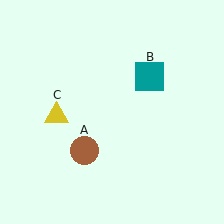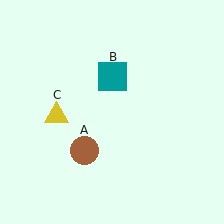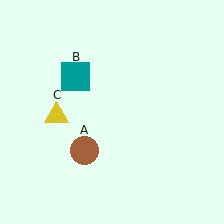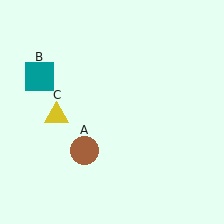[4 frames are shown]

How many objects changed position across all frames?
1 object changed position: teal square (object B).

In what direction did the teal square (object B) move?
The teal square (object B) moved left.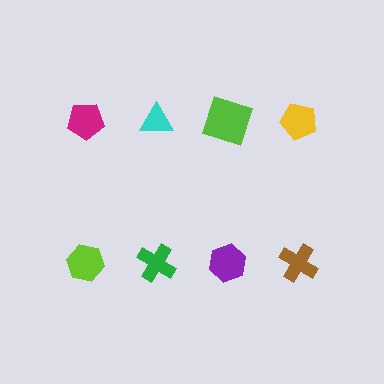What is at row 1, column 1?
A magenta pentagon.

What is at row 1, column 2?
A cyan triangle.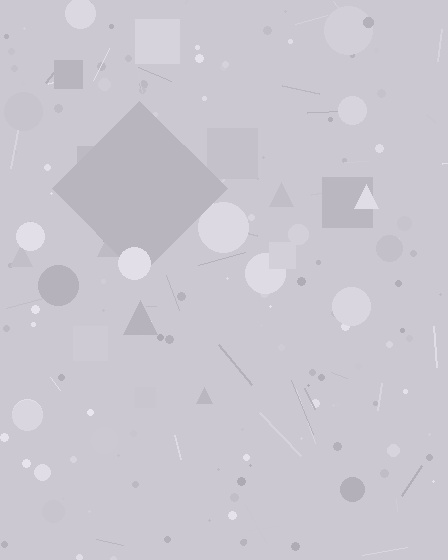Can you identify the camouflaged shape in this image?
The camouflaged shape is a diamond.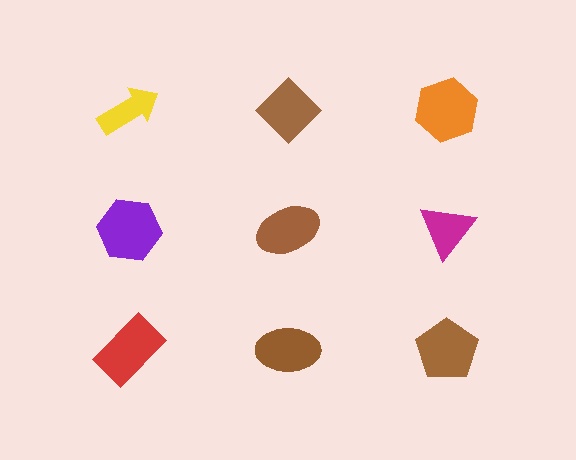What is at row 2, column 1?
A purple hexagon.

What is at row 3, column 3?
A brown pentagon.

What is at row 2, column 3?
A magenta triangle.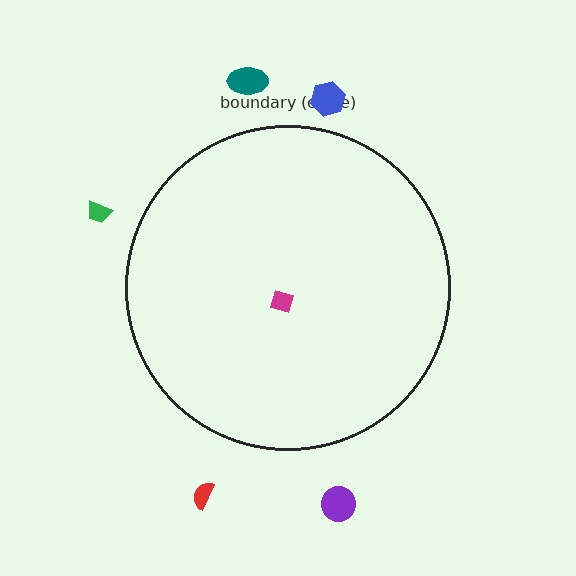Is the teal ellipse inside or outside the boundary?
Outside.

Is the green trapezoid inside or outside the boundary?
Outside.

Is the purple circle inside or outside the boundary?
Outside.